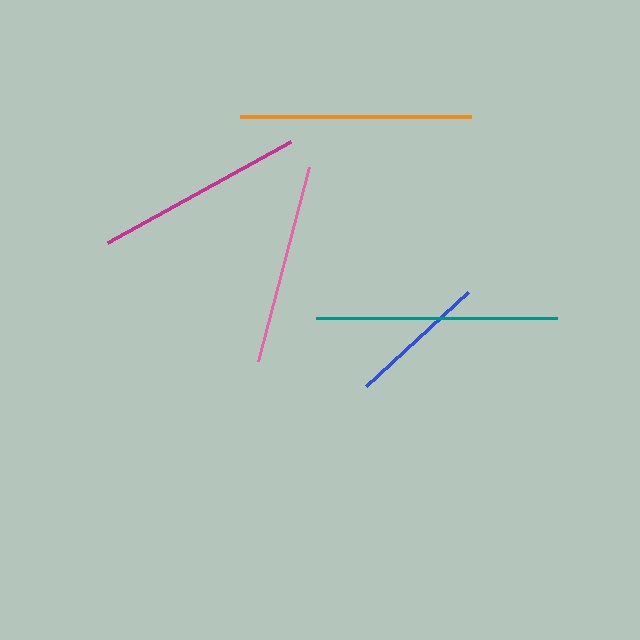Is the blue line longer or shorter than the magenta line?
The magenta line is longer than the blue line.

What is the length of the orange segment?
The orange segment is approximately 230 pixels long.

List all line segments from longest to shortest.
From longest to shortest: teal, orange, magenta, pink, blue.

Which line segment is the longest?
The teal line is the longest at approximately 241 pixels.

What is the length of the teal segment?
The teal segment is approximately 241 pixels long.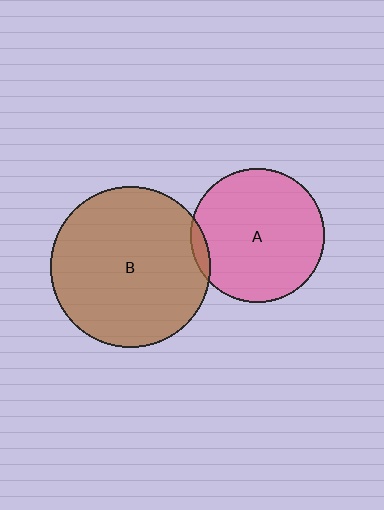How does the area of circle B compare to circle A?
Approximately 1.4 times.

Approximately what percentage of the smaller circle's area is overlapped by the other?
Approximately 5%.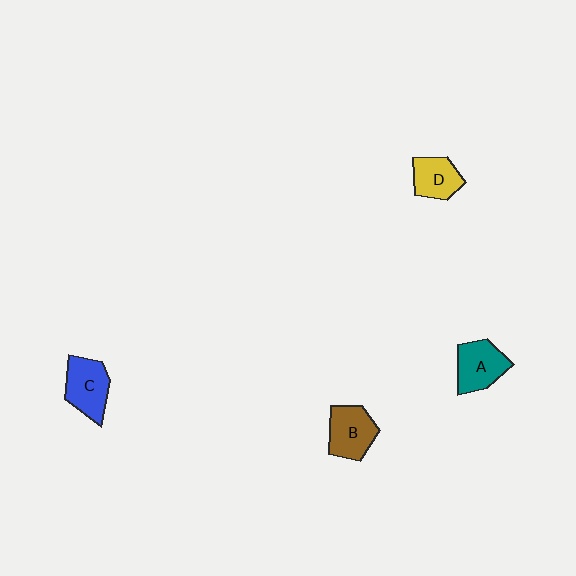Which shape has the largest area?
Shape C (blue).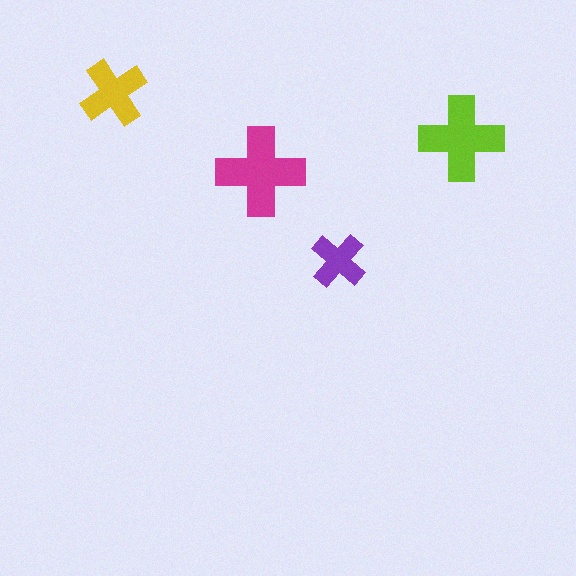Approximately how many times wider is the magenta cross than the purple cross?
About 1.5 times wider.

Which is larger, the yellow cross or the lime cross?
The lime one.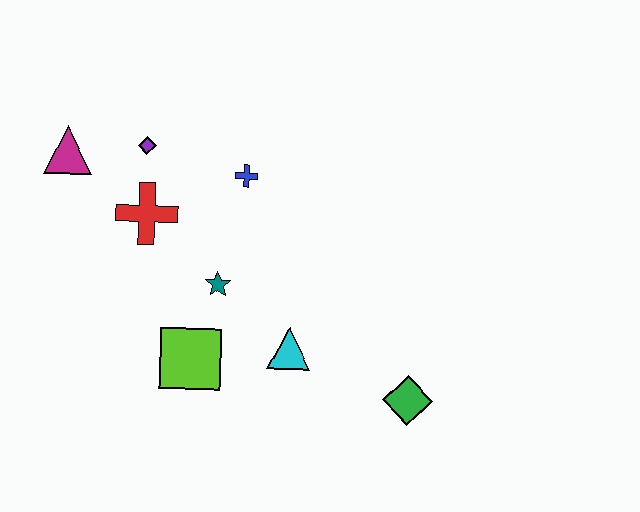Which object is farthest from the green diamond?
The magenta triangle is farthest from the green diamond.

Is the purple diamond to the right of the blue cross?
No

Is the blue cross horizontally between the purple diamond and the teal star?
No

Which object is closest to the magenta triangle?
The purple diamond is closest to the magenta triangle.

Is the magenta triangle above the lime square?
Yes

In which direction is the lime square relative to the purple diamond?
The lime square is below the purple diamond.